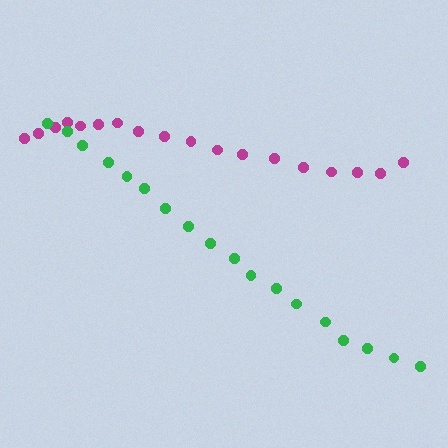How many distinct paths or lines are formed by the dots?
There are 2 distinct paths.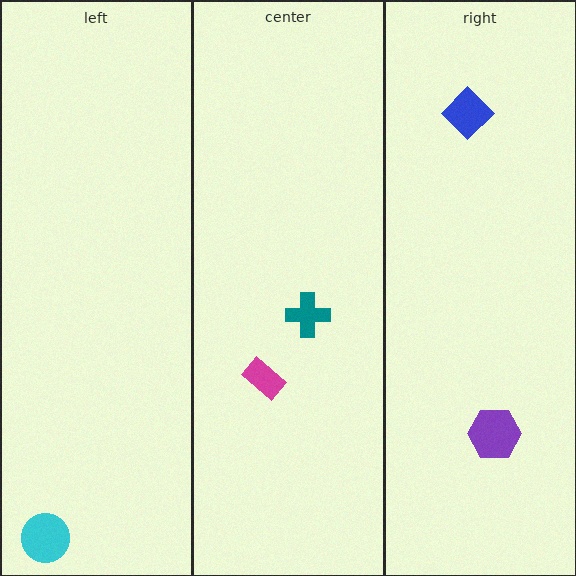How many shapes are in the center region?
2.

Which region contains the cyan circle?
The left region.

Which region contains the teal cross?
The center region.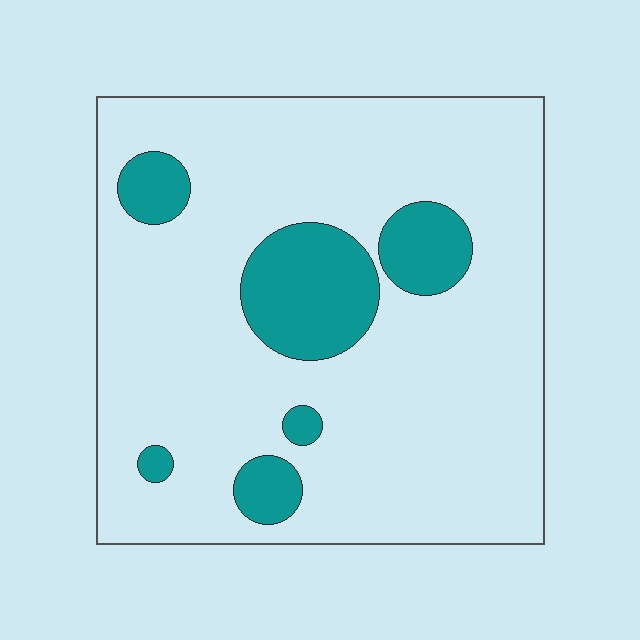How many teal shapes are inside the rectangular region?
6.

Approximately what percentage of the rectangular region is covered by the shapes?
Approximately 15%.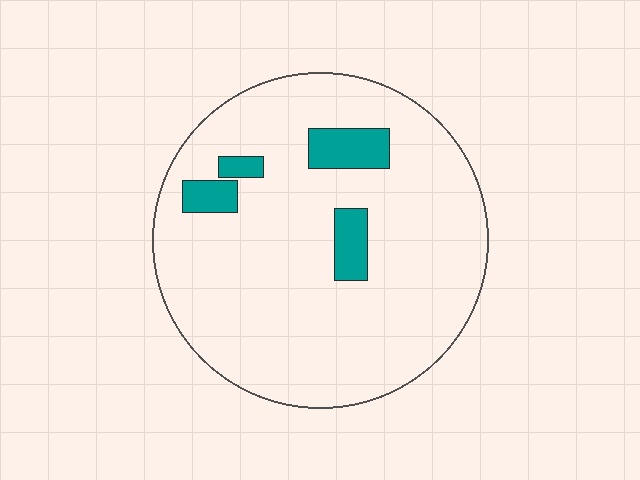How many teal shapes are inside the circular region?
4.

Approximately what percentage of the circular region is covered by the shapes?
Approximately 10%.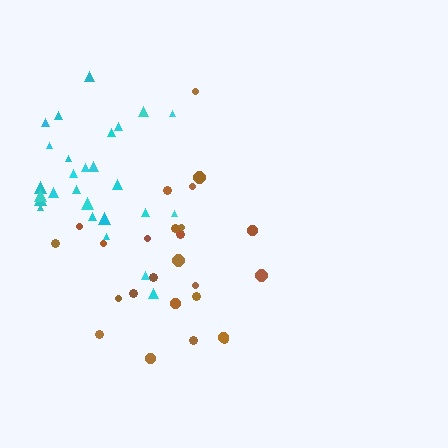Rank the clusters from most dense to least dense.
cyan, brown.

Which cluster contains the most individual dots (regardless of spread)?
Cyan (27).